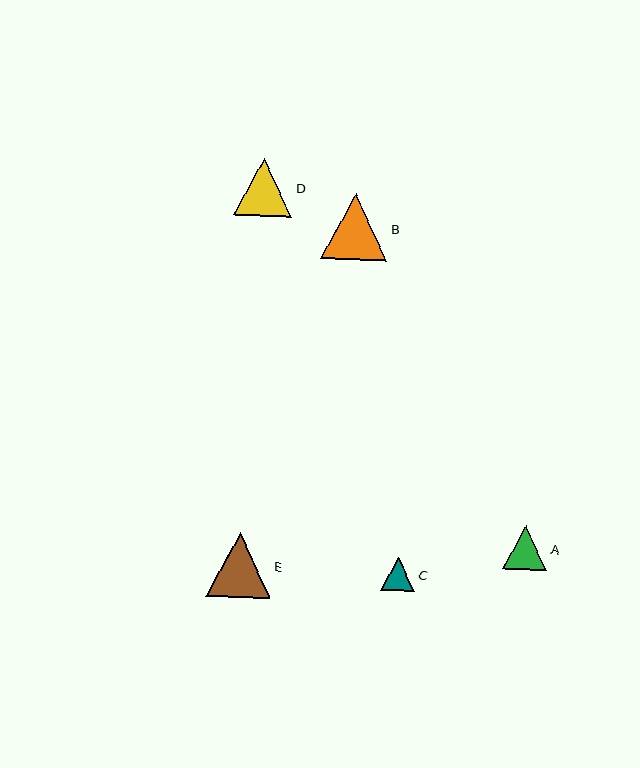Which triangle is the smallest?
Triangle C is the smallest with a size of approximately 34 pixels.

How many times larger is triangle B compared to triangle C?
Triangle B is approximately 2.0 times the size of triangle C.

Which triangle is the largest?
Triangle B is the largest with a size of approximately 66 pixels.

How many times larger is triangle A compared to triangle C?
Triangle A is approximately 1.3 times the size of triangle C.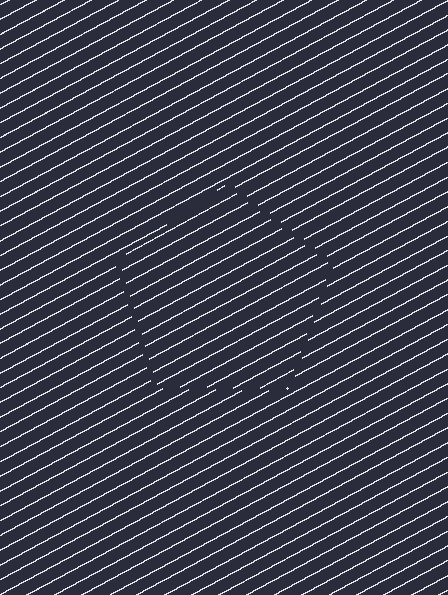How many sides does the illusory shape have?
5 sides — the line-ends trace a pentagon.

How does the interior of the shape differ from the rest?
The interior of the shape contains the same grating, shifted by half a period — the contour is defined by the phase discontinuity where line-ends from the inner and outer gratings abut.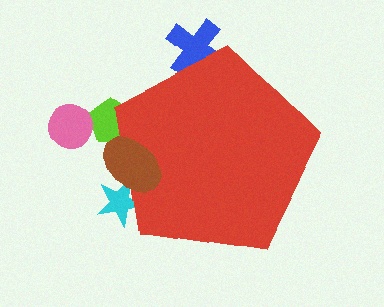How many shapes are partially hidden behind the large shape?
3 shapes are partially hidden.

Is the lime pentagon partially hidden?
Yes, the lime pentagon is partially hidden behind the red pentagon.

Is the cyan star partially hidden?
Yes, the cyan star is partially hidden behind the red pentagon.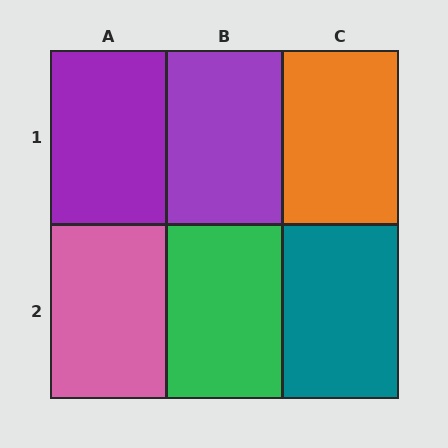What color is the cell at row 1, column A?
Purple.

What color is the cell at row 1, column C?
Orange.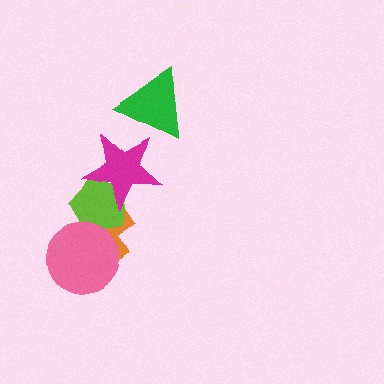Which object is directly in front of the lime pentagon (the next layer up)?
The pink circle is directly in front of the lime pentagon.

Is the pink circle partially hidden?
No, no other shape covers it.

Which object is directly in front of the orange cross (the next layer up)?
The lime pentagon is directly in front of the orange cross.